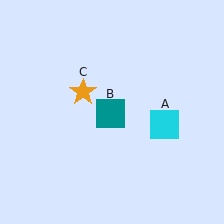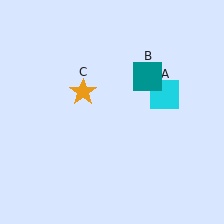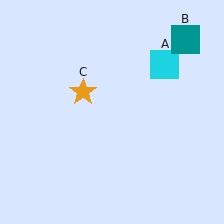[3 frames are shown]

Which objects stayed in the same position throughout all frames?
Orange star (object C) remained stationary.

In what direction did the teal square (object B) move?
The teal square (object B) moved up and to the right.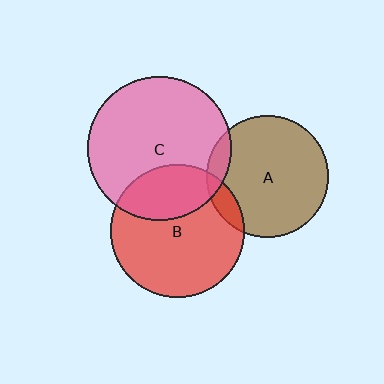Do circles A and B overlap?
Yes.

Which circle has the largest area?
Circle C (pink).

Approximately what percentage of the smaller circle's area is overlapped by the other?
Approximately 10%.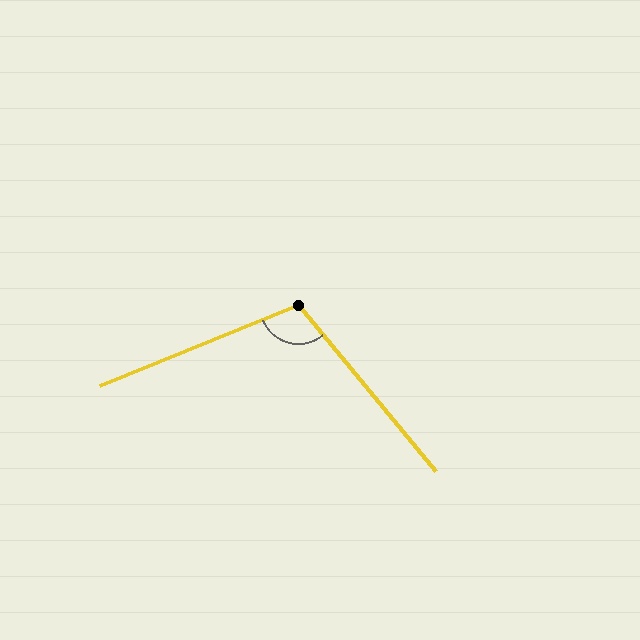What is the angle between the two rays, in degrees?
Approximately 107 degrees.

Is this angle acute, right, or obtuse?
It is obtuse.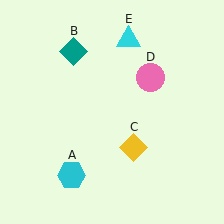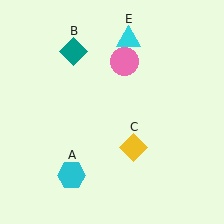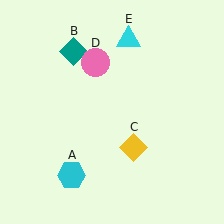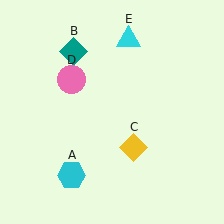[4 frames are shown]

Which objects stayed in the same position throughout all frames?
Cyan hexagon (object A) and teal diamond (object B) and yellow diamond (object C) and cyan triangle (object E) remained stationary.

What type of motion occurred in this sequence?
The pink circle (object D) rotated counterclockwise around the center of the scene.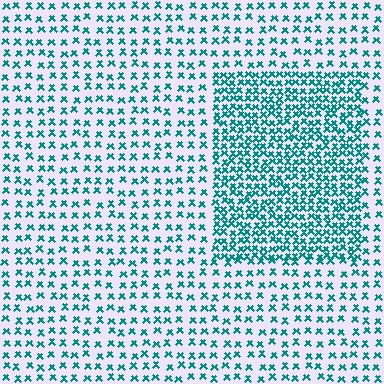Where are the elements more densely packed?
The elements are more densely packed inside the rectangle boundary.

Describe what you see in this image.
The image contains small teal elements arranged at two different densities. A rectangle-shaped region is visible where the elements are more densely packed than the surrounding area.